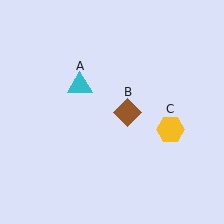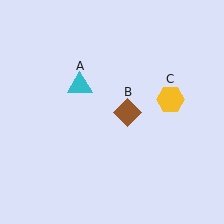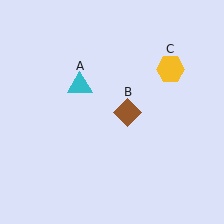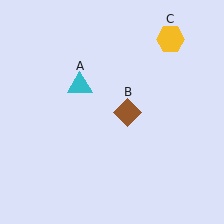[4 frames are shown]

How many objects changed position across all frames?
1 object changed position: yellow hexagon (object C).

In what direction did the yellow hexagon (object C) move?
The yellow hexagon (object C) moved up.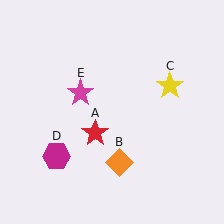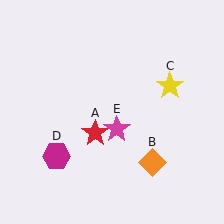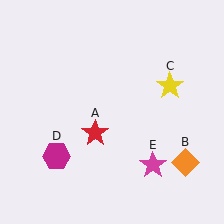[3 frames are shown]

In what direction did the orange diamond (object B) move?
The orange diamond (object B) moved right.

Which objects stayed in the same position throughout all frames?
Red star (object A) and yellow star (object C) and magenta hexagon (object D) remained stationary.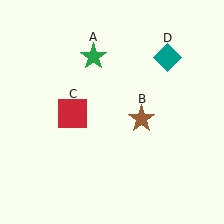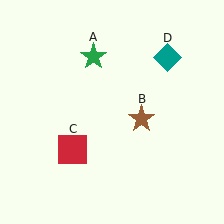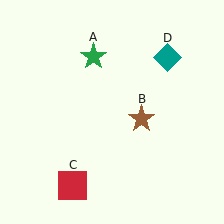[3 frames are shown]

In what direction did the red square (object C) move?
The red square (object C) moved down.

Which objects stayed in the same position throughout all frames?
Green star (object A) and brown star (object B) and teal diamond (object D) remained stationary.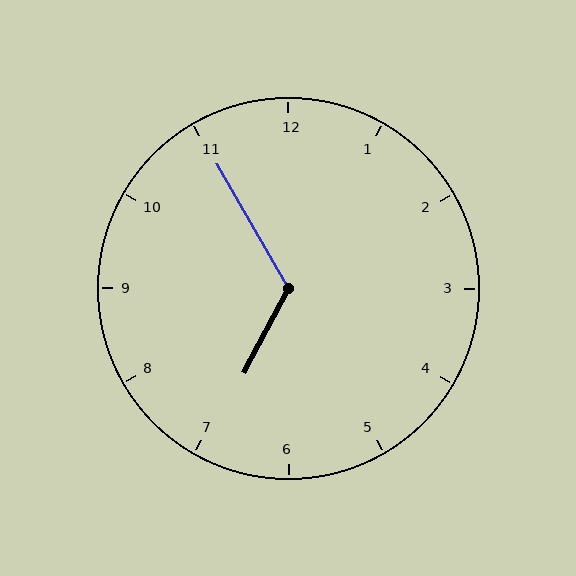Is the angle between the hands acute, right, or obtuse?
It is obtuse.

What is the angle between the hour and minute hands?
Approximately 122 degrees.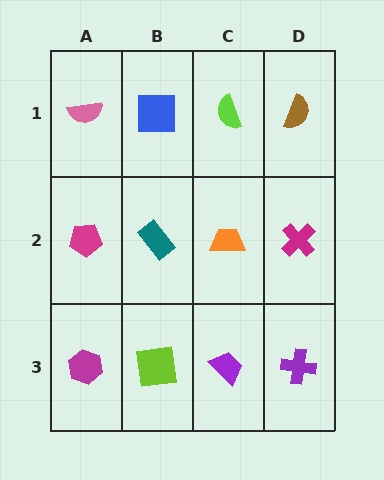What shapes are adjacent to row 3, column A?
A magenta pentagon (row 2, column A), a lime square (row 3, column B).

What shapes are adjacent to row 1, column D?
A magenta cross (row 2, column D), a lime semicircle (row 1, column C).